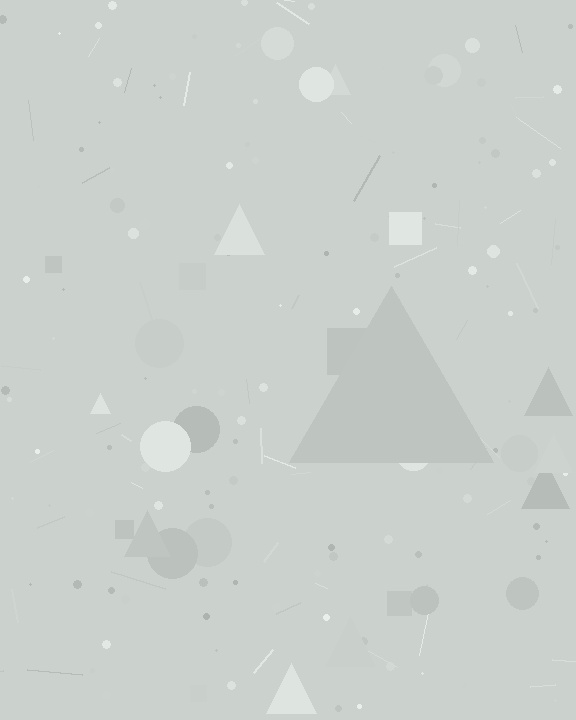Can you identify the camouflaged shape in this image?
The camouflaged shape is a triangle.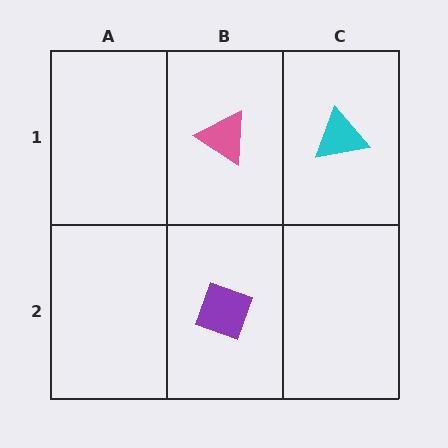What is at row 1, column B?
A pink triangle.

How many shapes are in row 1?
2 shapes.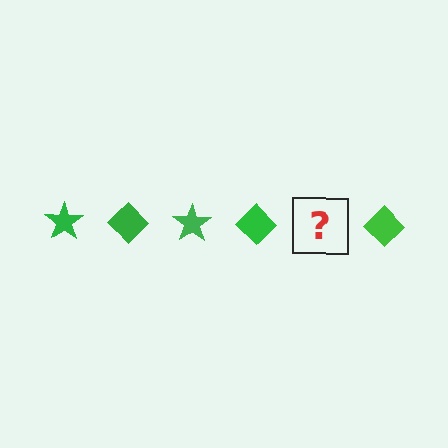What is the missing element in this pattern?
The missing element is a green star.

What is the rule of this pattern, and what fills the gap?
The rule is that the pattern cycles through star, diamond shapes in green. The gap should be filled with a green star.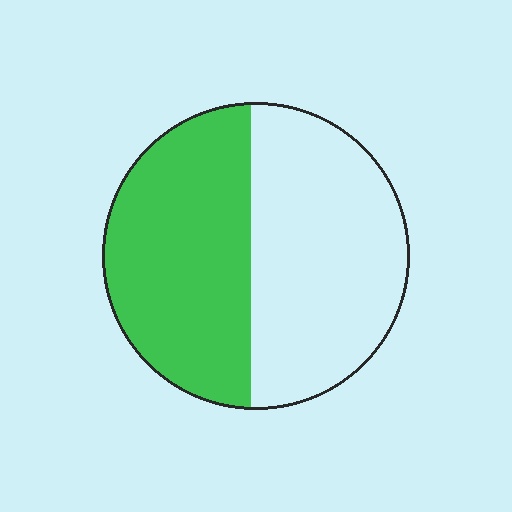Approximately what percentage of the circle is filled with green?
Approximately 50%.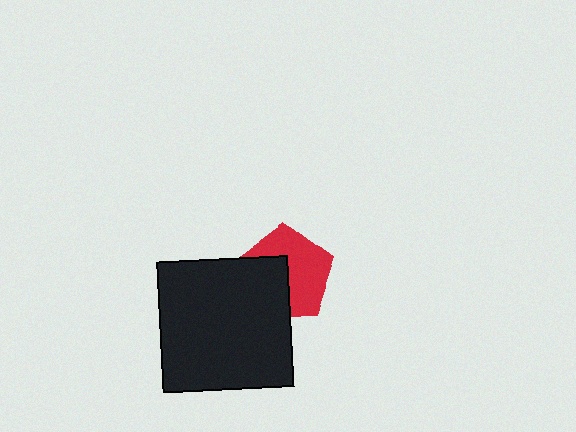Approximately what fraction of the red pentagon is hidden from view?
Roughly 41% of the red pentagon is hidden behind the black square.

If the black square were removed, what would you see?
You would see the complete red pentagon.